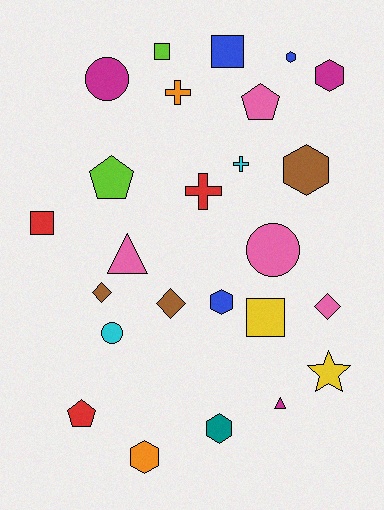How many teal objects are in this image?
There is 1 teal object.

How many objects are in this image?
There are 25 objects.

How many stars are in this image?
There is 1 star.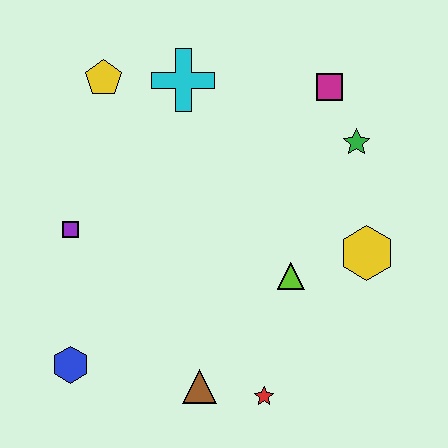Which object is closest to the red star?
The brown triangle is closest to the red star.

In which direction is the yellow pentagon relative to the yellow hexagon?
The yellow pentagon is to the left of the yellow hexagon.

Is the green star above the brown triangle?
Yes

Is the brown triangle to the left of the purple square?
No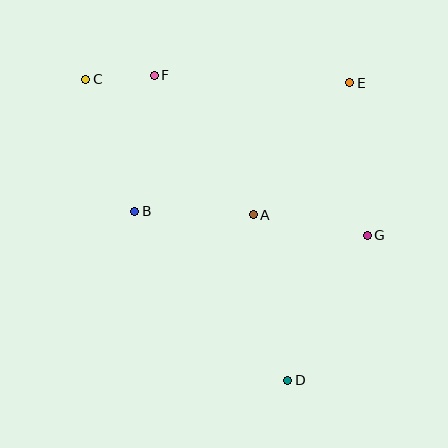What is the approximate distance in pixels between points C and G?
The distance between C and G is approximately 322 pixels.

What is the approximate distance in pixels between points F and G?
The distance between F and G is approximately 267 pixels.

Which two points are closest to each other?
Points C and F are closest to each other.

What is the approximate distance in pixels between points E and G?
The distance between E and G is approximately 154 pixels.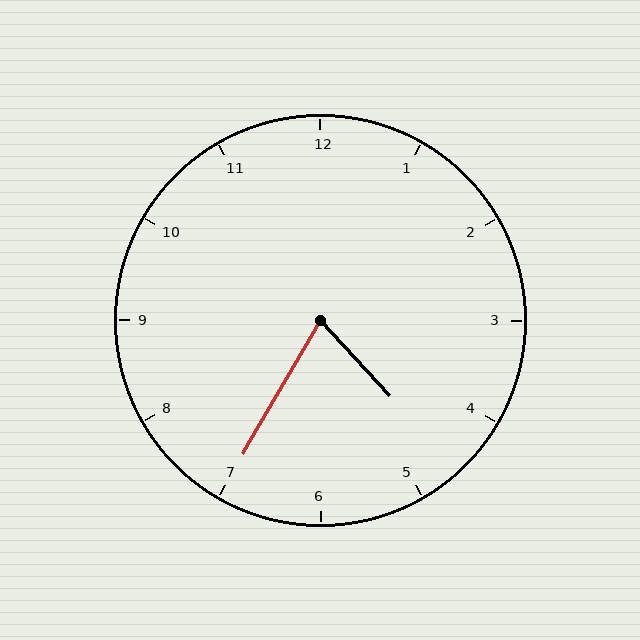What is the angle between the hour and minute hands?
Approximately 72 degrees.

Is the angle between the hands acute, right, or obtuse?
It is acute.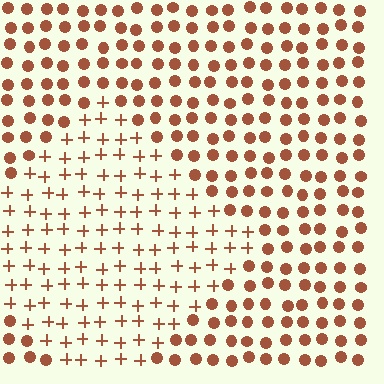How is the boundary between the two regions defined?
The boundary is defined by a change in element shape: plus signs inside vs. circles outside. All elements share the same color and spacing.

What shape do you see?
I see a diamond.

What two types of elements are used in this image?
The image uses plus signs inside the diamond region and circles outside it.